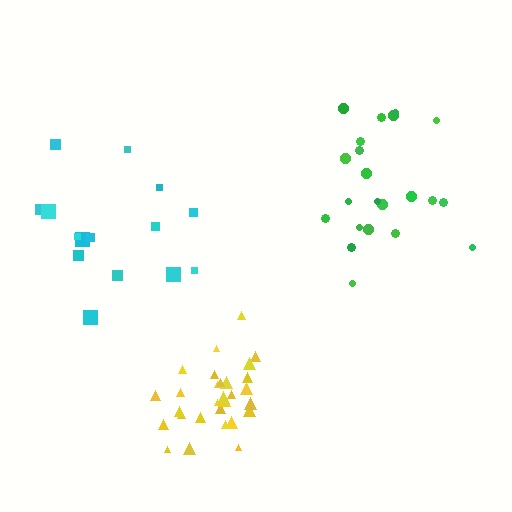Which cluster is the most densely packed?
Yellow.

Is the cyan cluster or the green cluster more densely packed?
Green.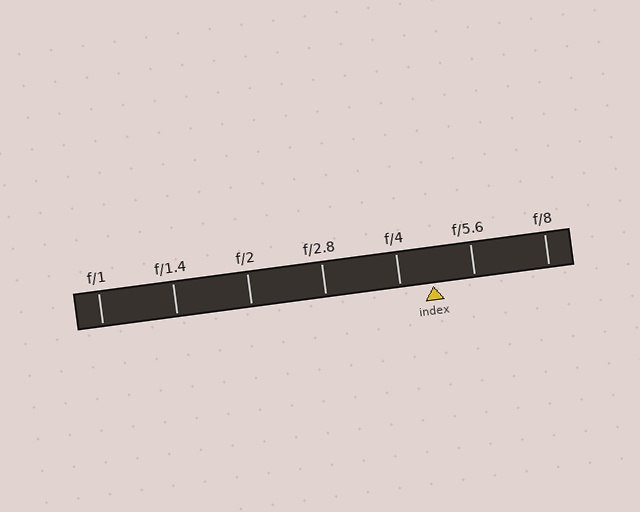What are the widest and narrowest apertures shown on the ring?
The widest aperture shown is f/1 and the narrowest is f/8.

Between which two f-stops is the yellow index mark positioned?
The index mark is between f/4 and f/5.6.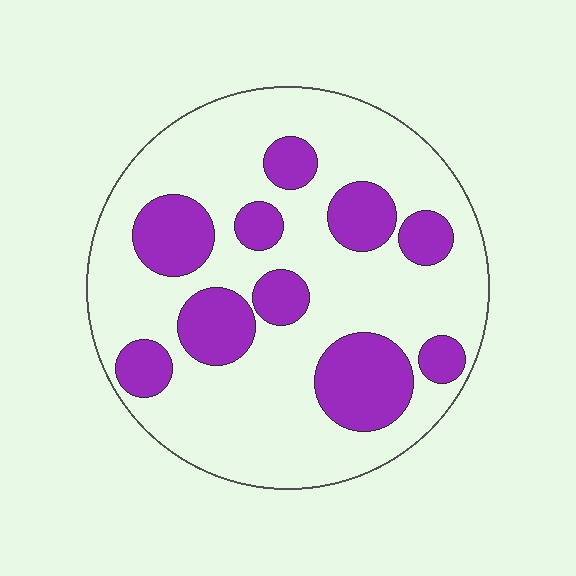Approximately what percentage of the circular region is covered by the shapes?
Approximately 30%.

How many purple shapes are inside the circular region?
10.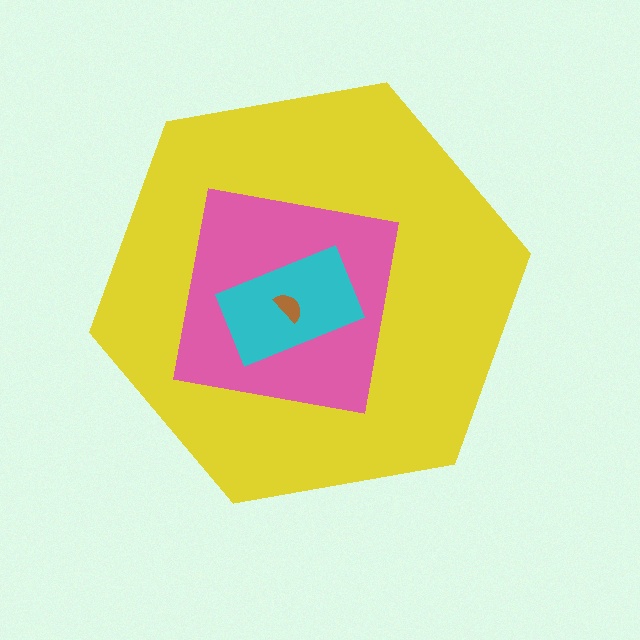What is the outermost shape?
The yellow hexagon.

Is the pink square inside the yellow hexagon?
Yes.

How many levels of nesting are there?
4.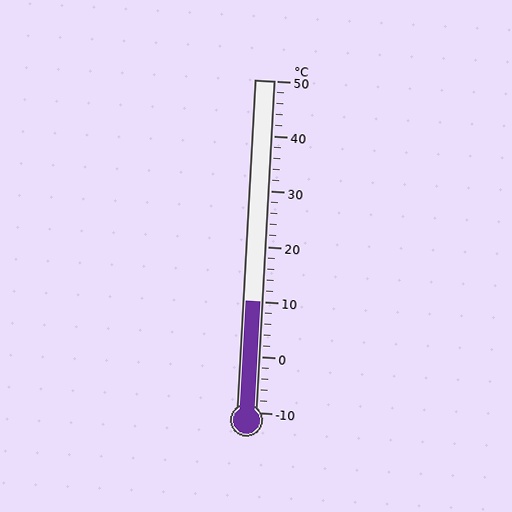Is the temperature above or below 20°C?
The temperature is below 20°C.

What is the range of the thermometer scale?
The thermometer scale ranges from -10°C to 50°C.